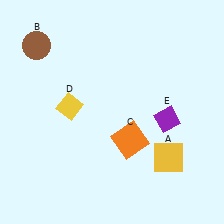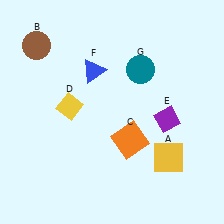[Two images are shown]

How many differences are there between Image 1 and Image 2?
There are 2 differences between the two images.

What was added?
A blue triangle (F), a teal circle (G) were added in Image 2.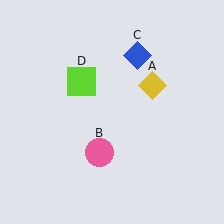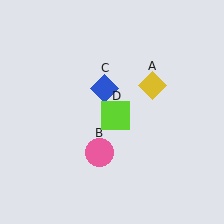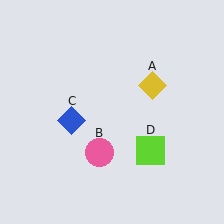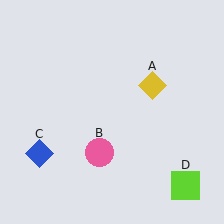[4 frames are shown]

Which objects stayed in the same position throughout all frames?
Yellow diamond (object A) and pink circle (object B) remained stationary.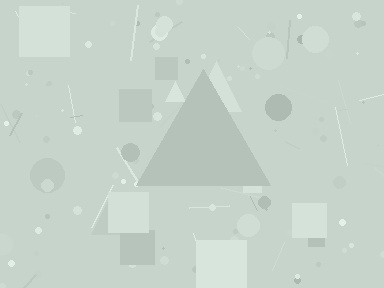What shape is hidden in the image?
A triangle is hidden in the image.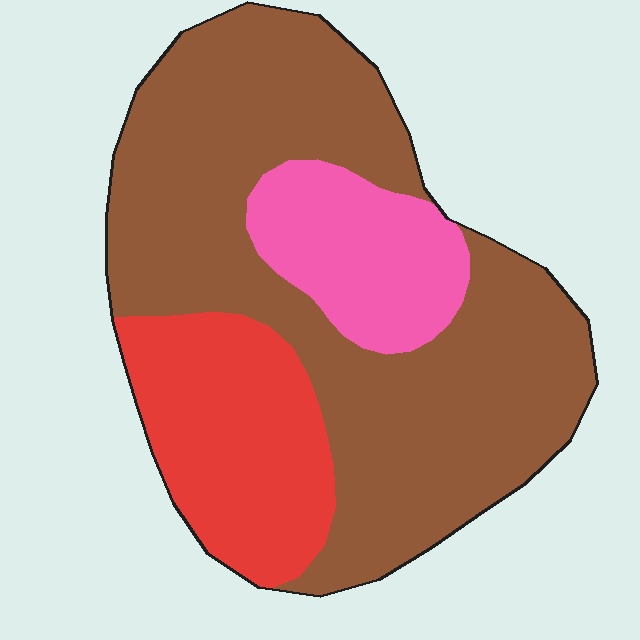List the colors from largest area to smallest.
From largest to smallest: brown, red, pink.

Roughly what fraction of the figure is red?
Red takes up between a sixth and a third of the figure.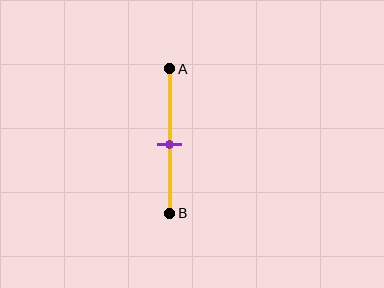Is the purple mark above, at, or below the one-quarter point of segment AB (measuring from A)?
The purple mark is below the one-quarter point of segment AB.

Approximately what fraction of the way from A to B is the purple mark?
The purple mark is approximately 55% of the way from A to B.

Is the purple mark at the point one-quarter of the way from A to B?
No, the mark is at about 55% from A, not at the 25% one-quarter point.